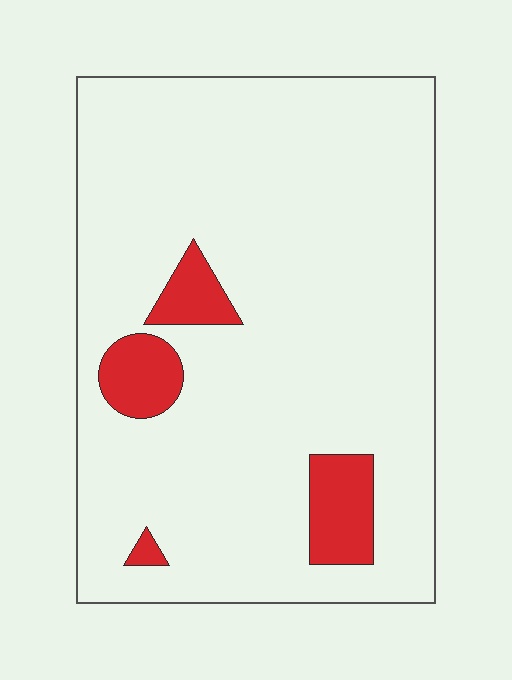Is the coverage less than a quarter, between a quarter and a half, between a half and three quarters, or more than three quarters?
Less than a quarter.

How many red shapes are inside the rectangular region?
4.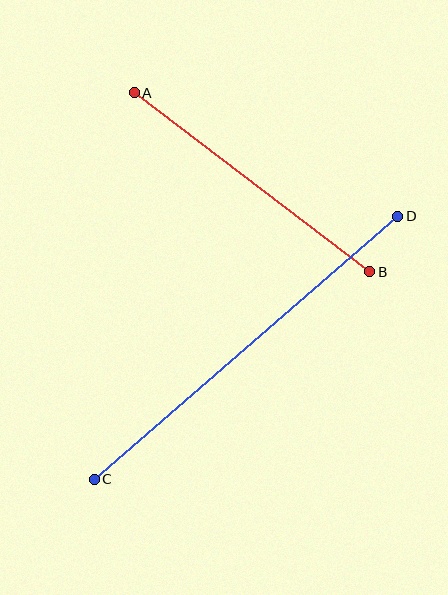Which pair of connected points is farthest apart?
Points C and D are farthest apart.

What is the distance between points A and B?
The distance is approximately 296 pixels.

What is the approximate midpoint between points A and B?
The midpoint is at approximately (252, 182) pixels.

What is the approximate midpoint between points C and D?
The midpoint is at approximately (246, 348) pixels.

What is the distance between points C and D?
The distance is approximately 401 pixels.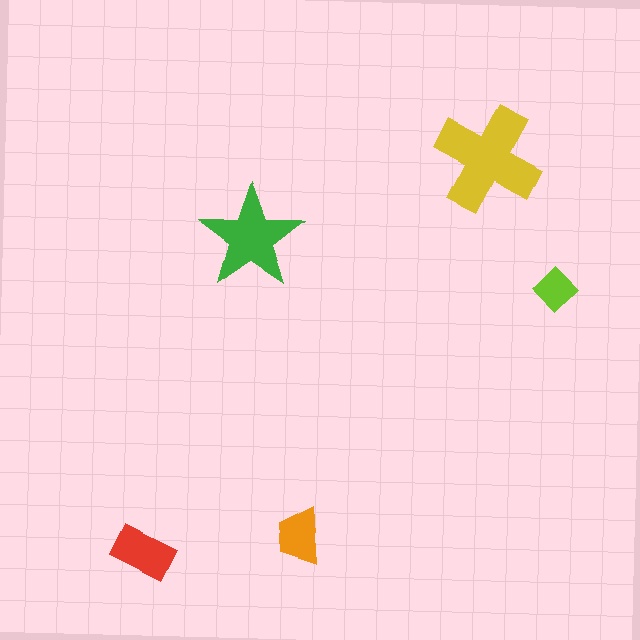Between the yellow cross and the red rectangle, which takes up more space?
The yellow cross.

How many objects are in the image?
There are 5 objects in the image.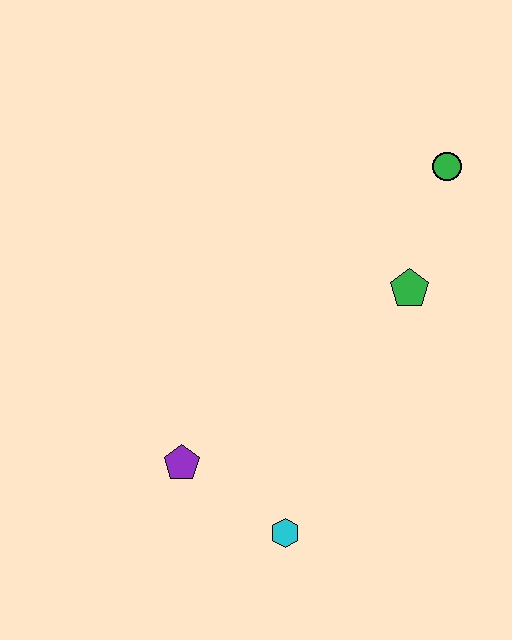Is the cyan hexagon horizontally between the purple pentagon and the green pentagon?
Yes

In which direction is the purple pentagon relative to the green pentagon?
The purple pentagon is to the left of the green pentagon.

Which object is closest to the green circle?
The green pentagon is closest to the green circle.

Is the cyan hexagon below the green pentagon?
Yes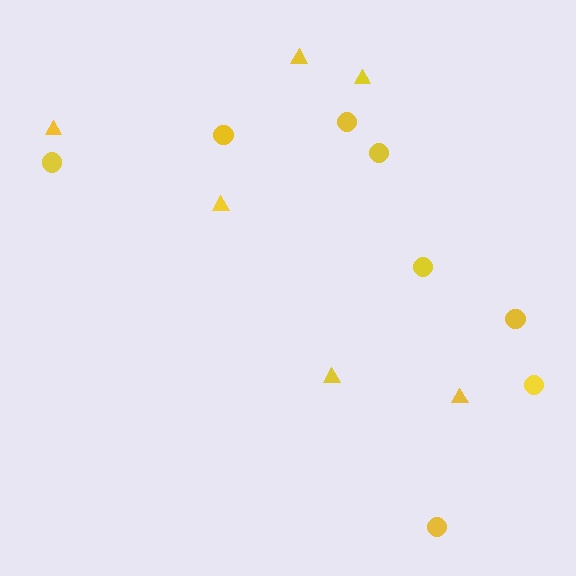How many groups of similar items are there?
There are 2 groups: one group of circles (8) and one group of triangles (6).